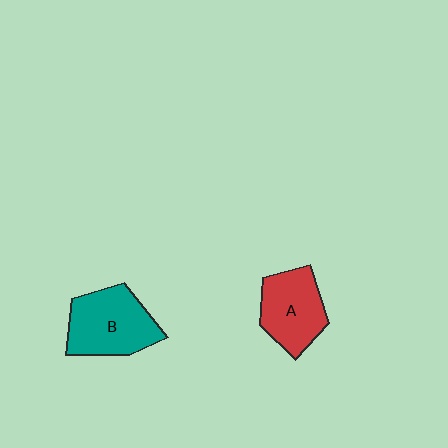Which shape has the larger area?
Shape B (teal).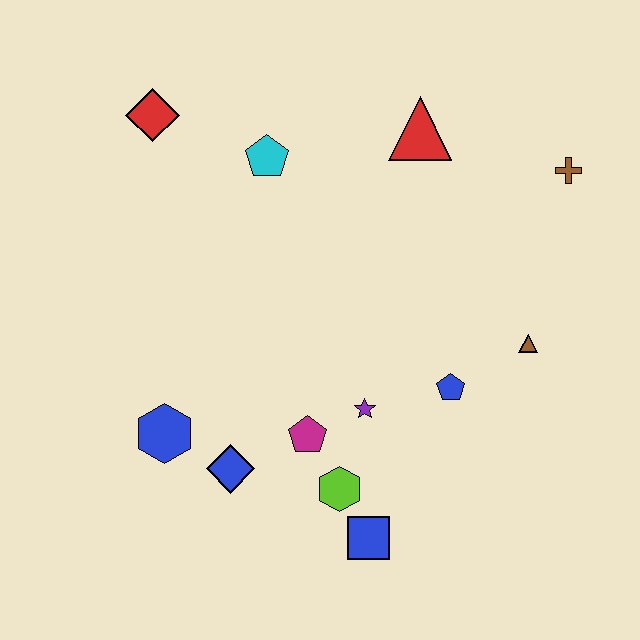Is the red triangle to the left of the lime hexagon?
No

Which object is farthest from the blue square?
The red diamond is farthest from the blue square.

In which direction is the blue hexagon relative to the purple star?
The blue hexagon is to the left of the purple star.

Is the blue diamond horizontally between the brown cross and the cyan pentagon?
No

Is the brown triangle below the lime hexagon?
No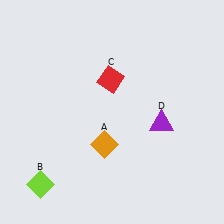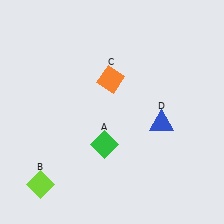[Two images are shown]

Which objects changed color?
A changed from orange to green. C changed from red to orange. D changed from purple to blue.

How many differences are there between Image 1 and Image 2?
There are 3 differences between the two images.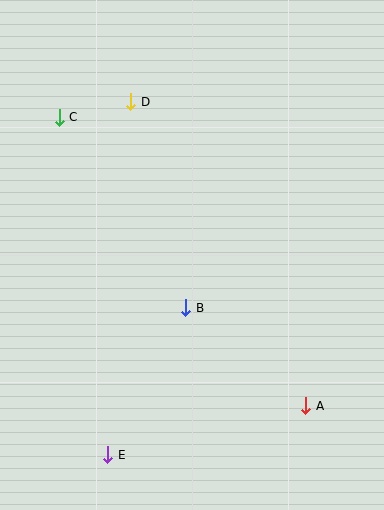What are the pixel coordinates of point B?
Point B is at (186, 308).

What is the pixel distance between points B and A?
The distance between B and A is 155 pixels.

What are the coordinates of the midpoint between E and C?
The midpoint between E and C is at (83, 286).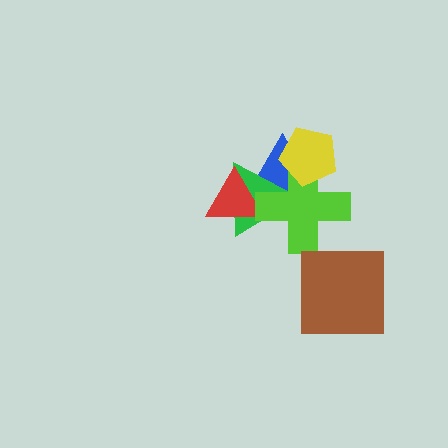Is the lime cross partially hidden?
Yes, it is partially covered by another shape.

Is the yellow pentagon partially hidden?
No, no other shape covers it.